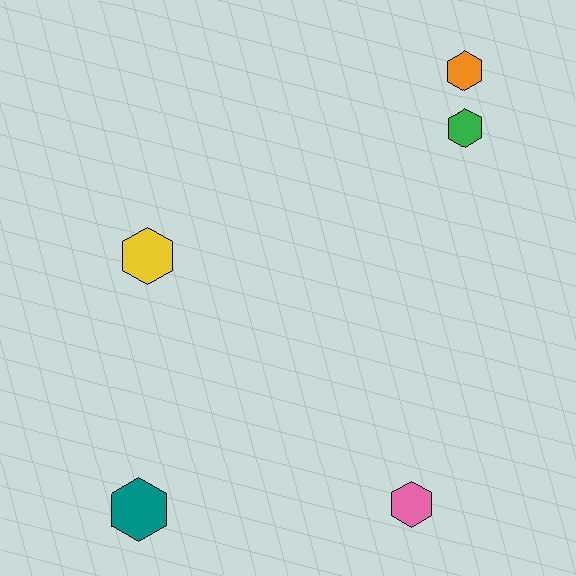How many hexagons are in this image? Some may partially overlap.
There are 5 hexagons.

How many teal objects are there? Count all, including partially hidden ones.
There is 1 teal object.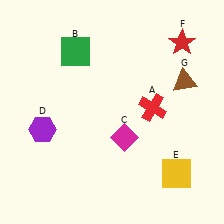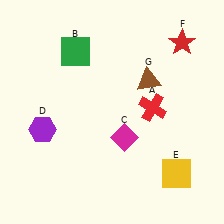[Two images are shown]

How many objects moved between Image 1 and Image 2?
1 object moved between the two images.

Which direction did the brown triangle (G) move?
The brown triangle (G) moved left.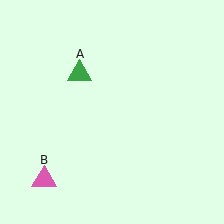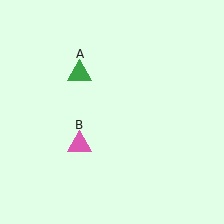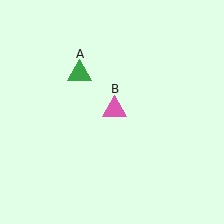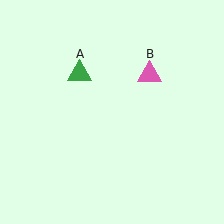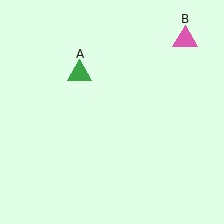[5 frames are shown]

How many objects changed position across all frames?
1 object changed position: pink triangle (object B).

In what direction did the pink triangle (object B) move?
The pink triangle (object B) moved up and to the right.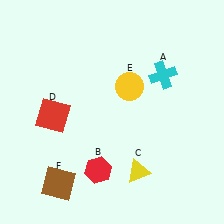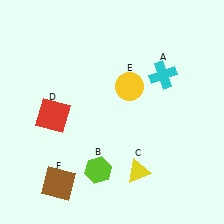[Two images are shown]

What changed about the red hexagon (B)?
In Image 1, B is red. In Image 2, it changed to lime.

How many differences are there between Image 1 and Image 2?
There is 1 difference between the two images.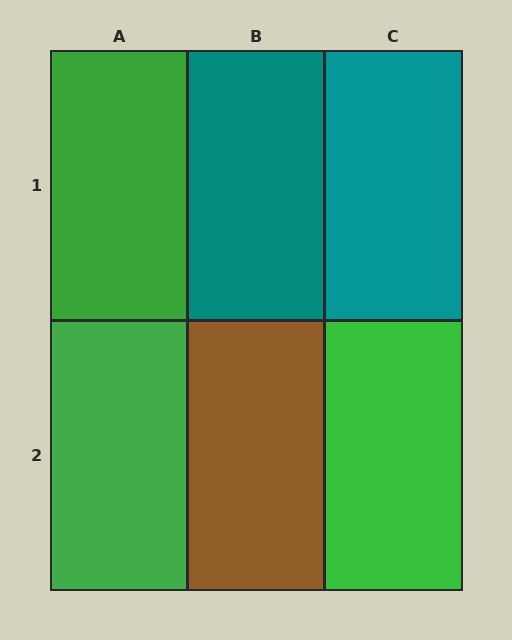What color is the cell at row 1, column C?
Teal.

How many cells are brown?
1 cell is brown.